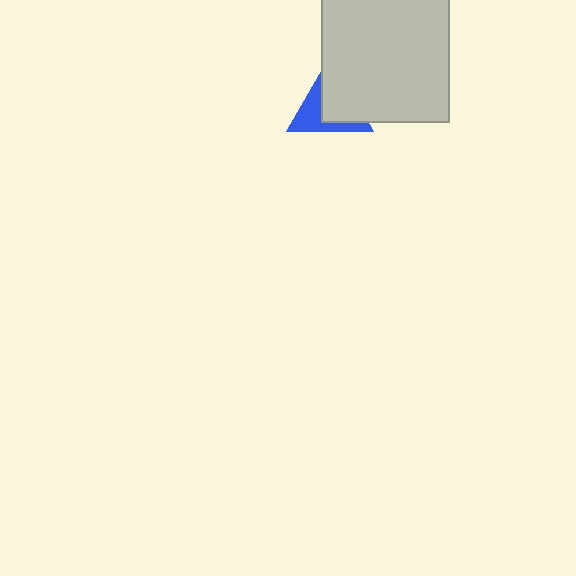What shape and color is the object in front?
The object in front is a light gray square.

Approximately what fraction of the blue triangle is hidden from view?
Roughly 56% of the blue triangle is hidden behind the light gray square.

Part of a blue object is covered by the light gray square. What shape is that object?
It is a triangle.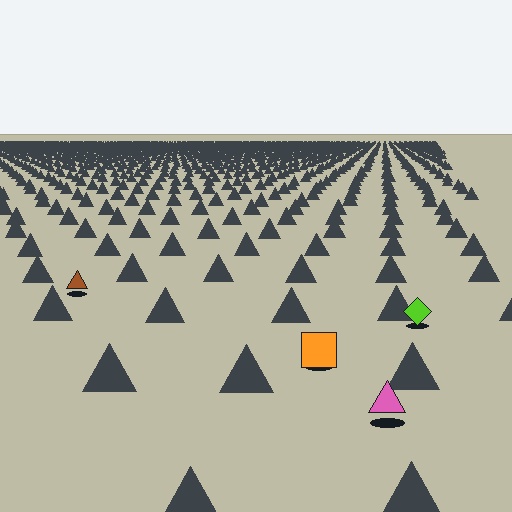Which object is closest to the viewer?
The pink triangle is closest. The texture marks near it are larger and more spread out.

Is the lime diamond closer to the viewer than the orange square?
No. The orange square is closer — you can tell from the texture gradient: the ground texture is coarser near it.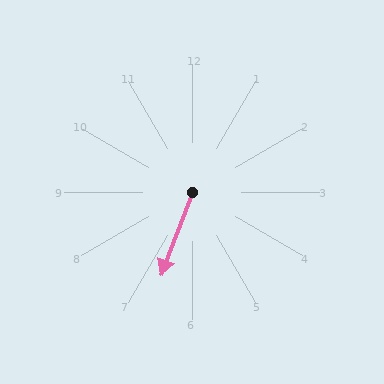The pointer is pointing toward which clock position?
Roughly 7 o'clock.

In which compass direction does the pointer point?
South.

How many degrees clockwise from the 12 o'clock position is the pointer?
Approximately 201 degrees.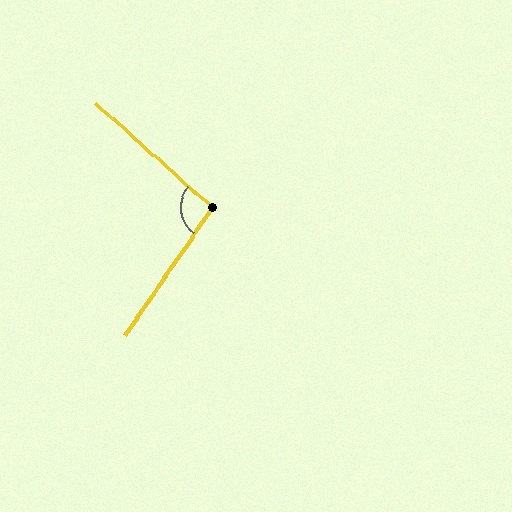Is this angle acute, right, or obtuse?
It is obtuse.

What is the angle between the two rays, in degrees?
Approximately 97 degrees.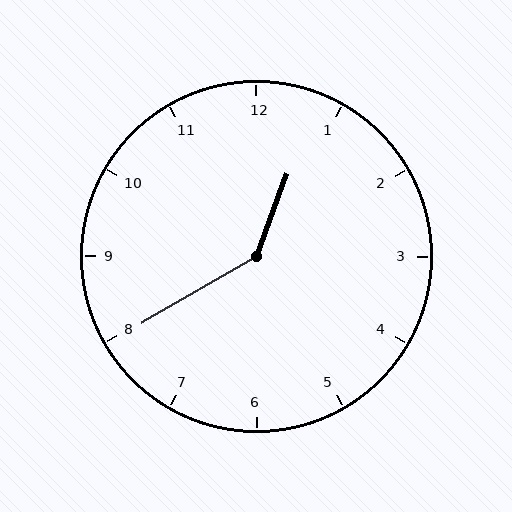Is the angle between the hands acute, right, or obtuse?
It is obtuse.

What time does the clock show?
12:40.